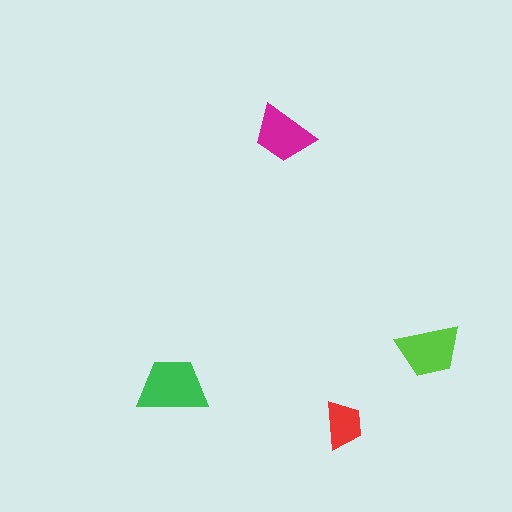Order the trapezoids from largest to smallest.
the green one, the lime one, the magenta one, the red one.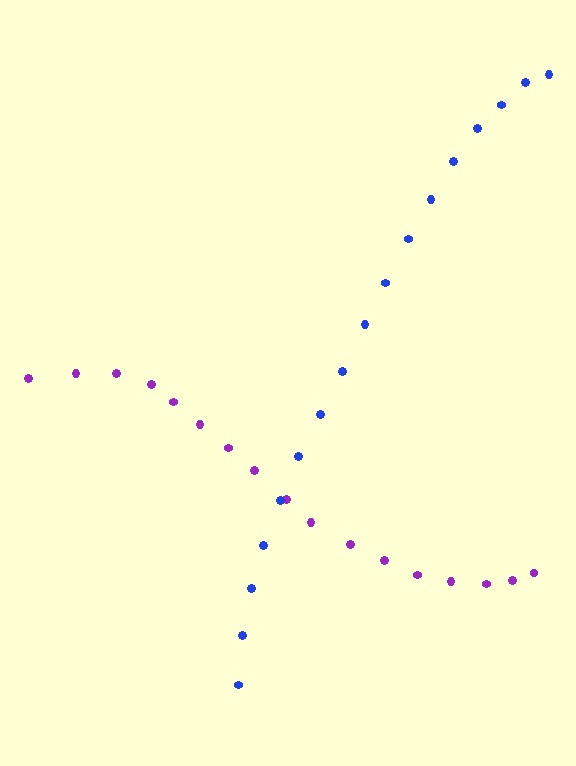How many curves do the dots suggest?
There are 2 distinct paths.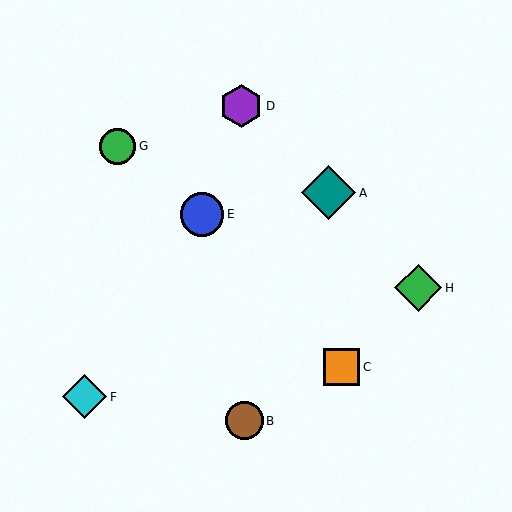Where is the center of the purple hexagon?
The center of the purple hexagon is at (241, 106).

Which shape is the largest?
The teal diamond (labeled A) is the largest.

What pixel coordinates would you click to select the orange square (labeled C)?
Click at (342, 367) to select the orange square C.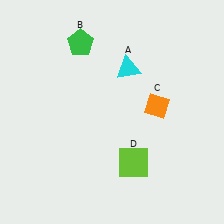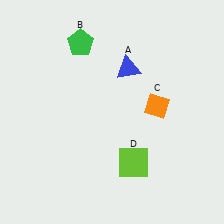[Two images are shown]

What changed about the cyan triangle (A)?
In Image 1, A is cyan. In Image 2, it changed to blue.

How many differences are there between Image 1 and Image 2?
There is 1 difference between the two images.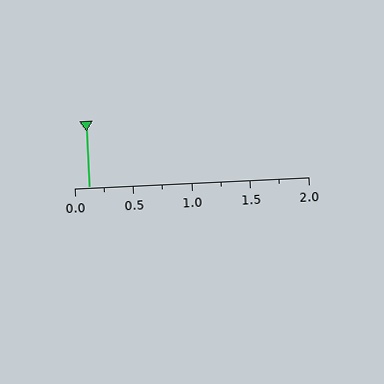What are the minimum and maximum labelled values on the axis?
The axis runs from 0.0 to 2.0.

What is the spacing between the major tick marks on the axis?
The major ticks are spaced 0.5 apart.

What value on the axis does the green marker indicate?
The marker indicates approximately 0.12.